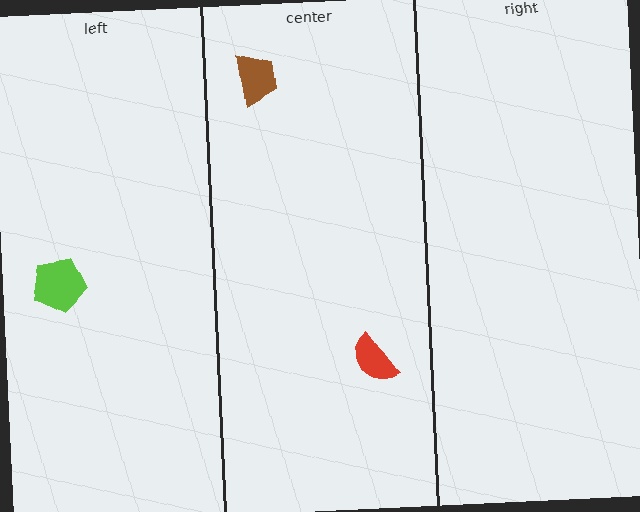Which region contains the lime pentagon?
The left region.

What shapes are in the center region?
The brown trapezoid, the red semicircle.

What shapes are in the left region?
The lime pentagon.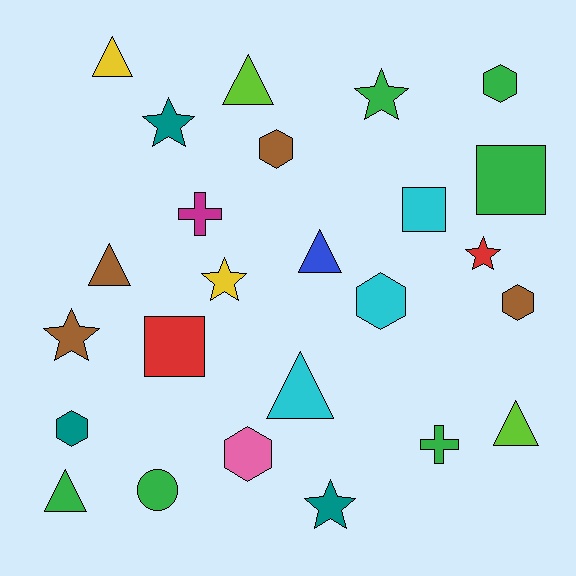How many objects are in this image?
There are 25 objects.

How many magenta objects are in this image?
There is 1 magenta object.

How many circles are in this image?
There is 1 circle.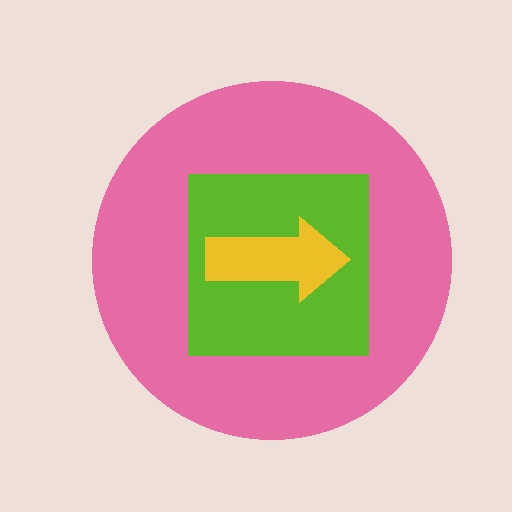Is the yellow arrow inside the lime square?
Yes.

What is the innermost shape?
The yellow arrow.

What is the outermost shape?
The pink circle.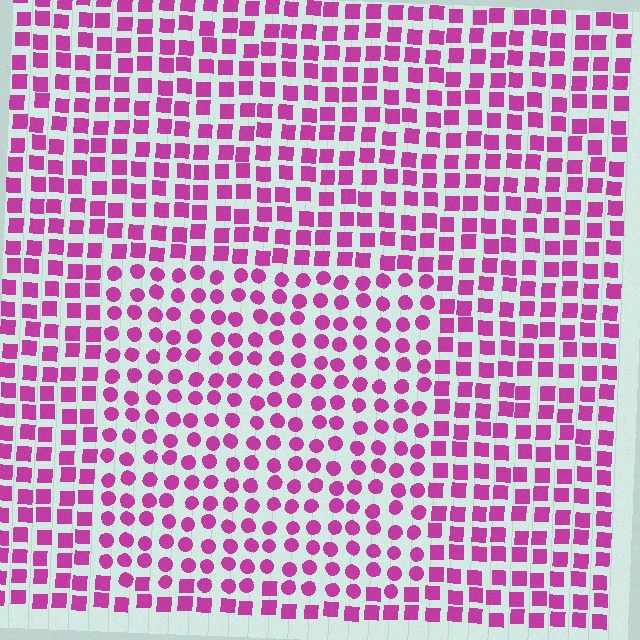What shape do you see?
I see a rectangle.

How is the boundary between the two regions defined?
The boundary is defined by a change in element shape: circles inside vs. squares outside. All elements share the same color and spacing.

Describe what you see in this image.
The image is filled with small magenta elements arranged in a uniform grid. A rectangle-shaped region contains circles, while the surrounding area contains squares. The boundary is defined purely by the change in element shape.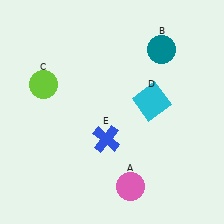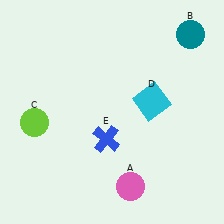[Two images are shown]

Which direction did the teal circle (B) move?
The teal circle (B) moved right.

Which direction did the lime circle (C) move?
The lime circle (C) moved down.